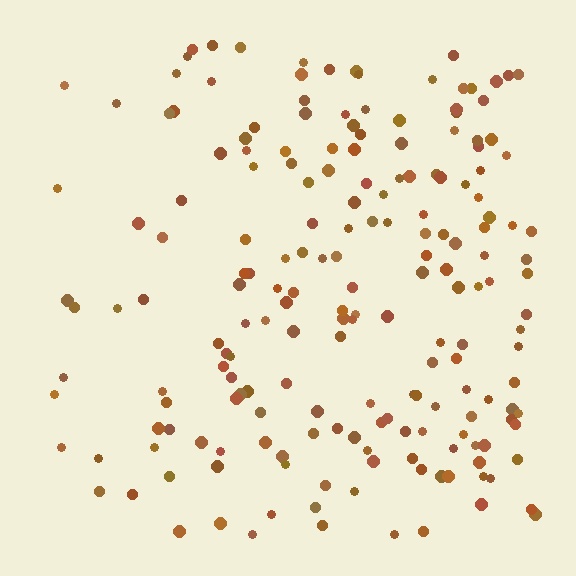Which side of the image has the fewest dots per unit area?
The left.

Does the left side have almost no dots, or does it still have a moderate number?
Still a moderate number, just noticeably fewer than the right.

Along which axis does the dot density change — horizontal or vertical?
Horizontal.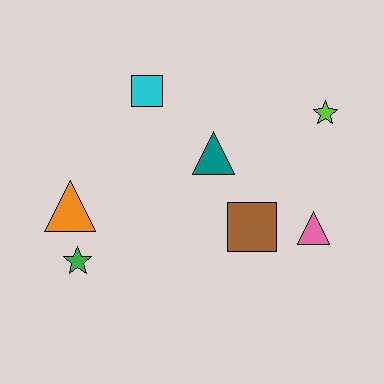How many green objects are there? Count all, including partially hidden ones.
There is 1 green object.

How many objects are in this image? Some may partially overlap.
There are 7 objects.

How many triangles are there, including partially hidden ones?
There are 3 triangles.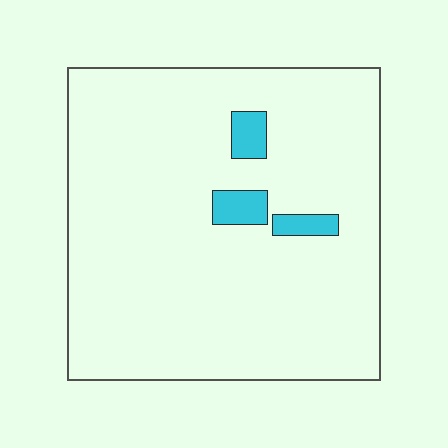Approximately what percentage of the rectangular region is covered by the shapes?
Approximately 5%.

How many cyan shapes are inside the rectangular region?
3.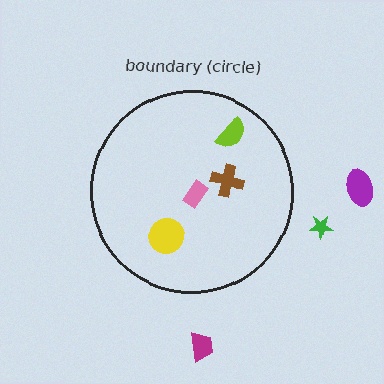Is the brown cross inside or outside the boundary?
Inside.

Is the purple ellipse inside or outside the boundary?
Outside.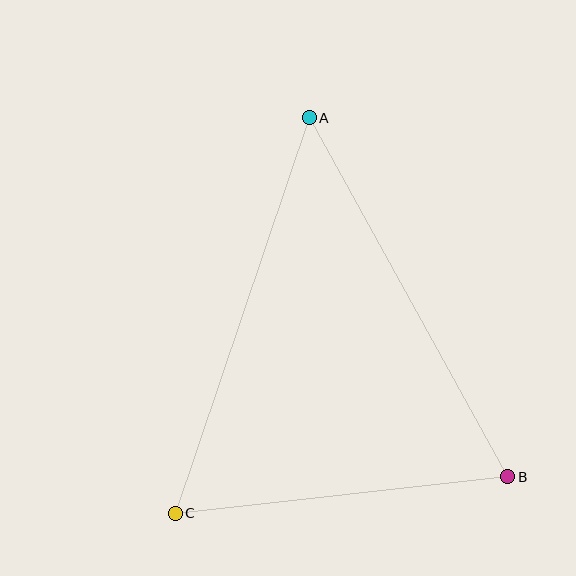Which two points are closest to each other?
Points B and C are closest to each other.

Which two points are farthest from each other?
Points A and C are farthest from each other.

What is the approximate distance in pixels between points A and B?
The distance between A and B is approximately 410 pixels.